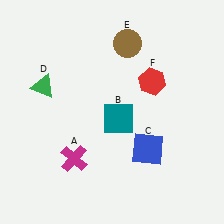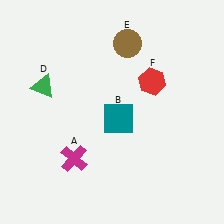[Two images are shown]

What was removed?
The blue square (C) was removed in Image 2.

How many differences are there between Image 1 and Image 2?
There is 1 difference between the two images.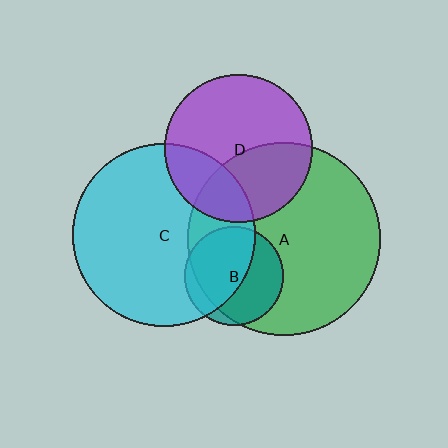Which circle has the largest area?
Circle A (green).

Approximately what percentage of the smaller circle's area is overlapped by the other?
Approximately 25%.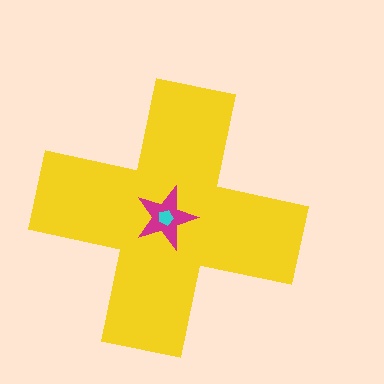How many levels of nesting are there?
3.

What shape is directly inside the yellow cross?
The magenta star.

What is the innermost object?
The cyan pentagon.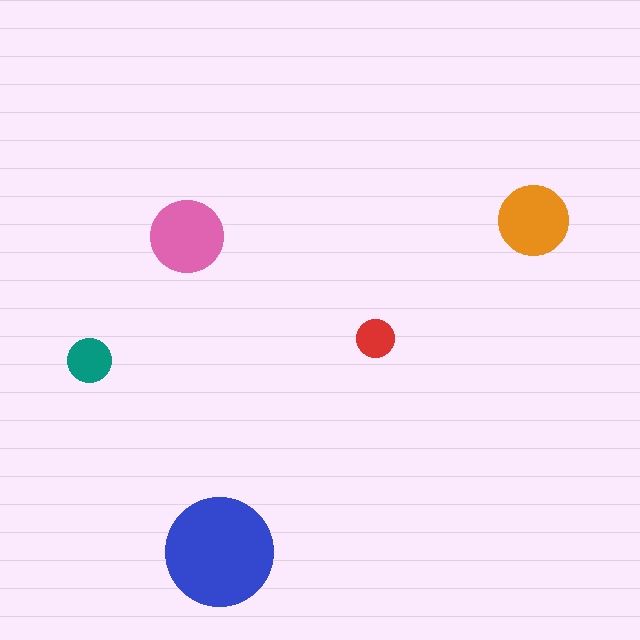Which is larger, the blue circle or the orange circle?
The blue one.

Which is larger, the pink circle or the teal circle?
The pink one.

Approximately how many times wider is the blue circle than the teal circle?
About 2.5 times wider.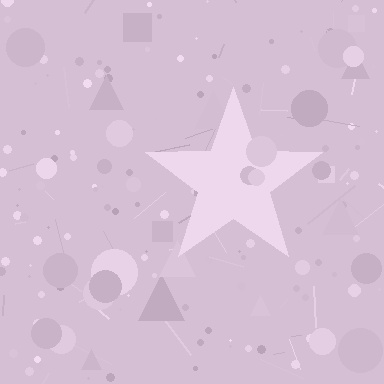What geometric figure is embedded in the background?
A star is embedded in the background.